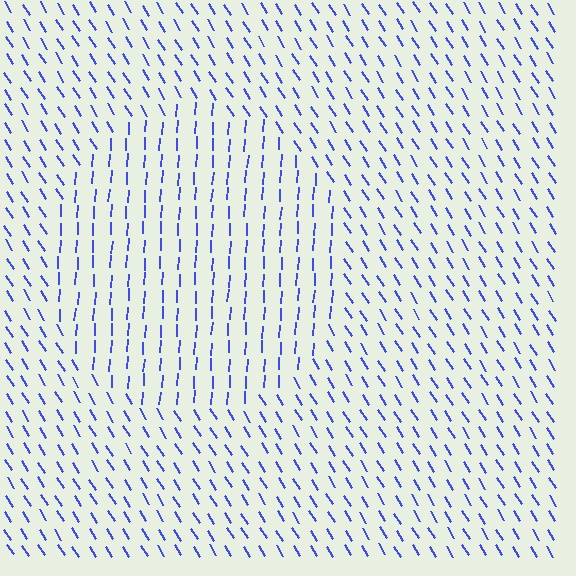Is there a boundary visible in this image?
Yes, there is a texture boundary formed by a change in line orientation.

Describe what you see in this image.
The image is filled with small blue line segments. A circle region in the image has lines oriented differently from the surrounding lines, creating a visible texture boundary.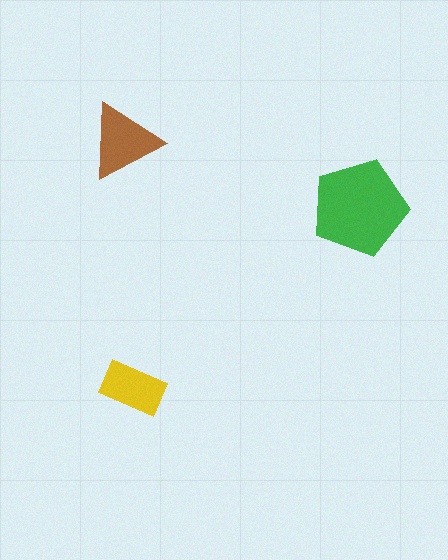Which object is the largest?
The green pentagon.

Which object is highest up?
The brown triangle is topmost.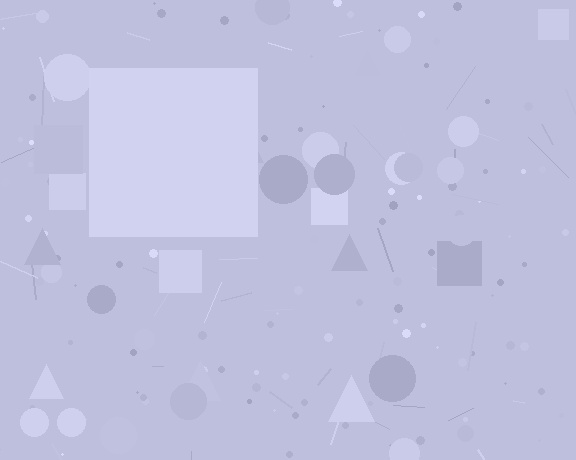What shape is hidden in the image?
A square is hidden in the image.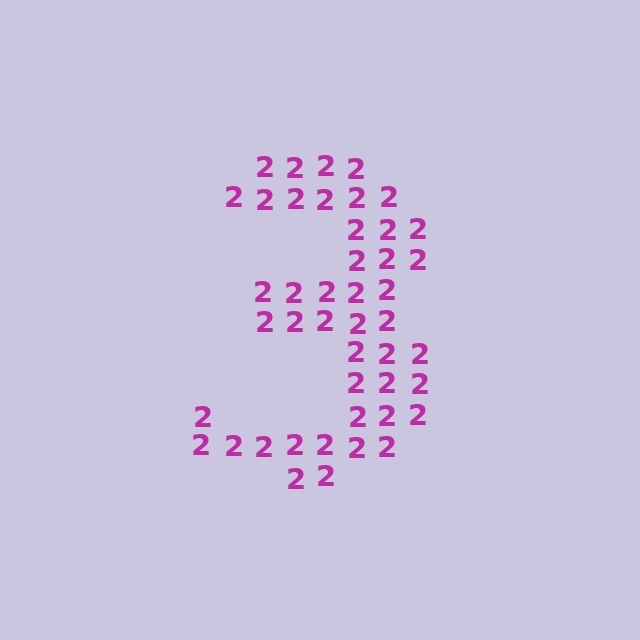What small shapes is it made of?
It is made of small digit 2's.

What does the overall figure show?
The overall figure shows the digit 3.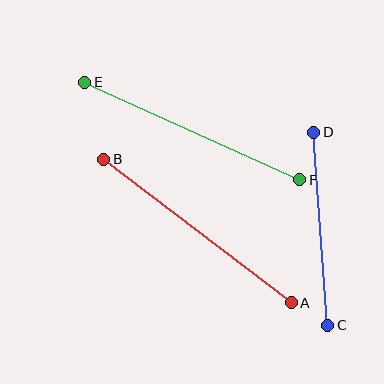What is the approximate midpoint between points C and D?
The midpoint is at approximately (321, 229) pixels.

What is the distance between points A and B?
The distance is approximately 236 pixels.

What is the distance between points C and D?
The distance is approximately 193 pixels.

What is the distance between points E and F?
The distance is approximately 236 pixels.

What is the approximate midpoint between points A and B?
The midpoint is at approximately (197, 231) pixels.